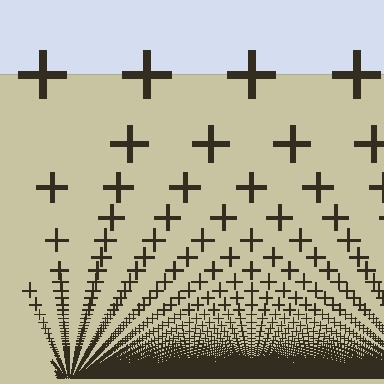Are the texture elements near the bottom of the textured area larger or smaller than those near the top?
Smaller. The gradient is inverted — elements near the bottom are smaller and denser.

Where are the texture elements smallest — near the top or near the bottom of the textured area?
Near the bottom.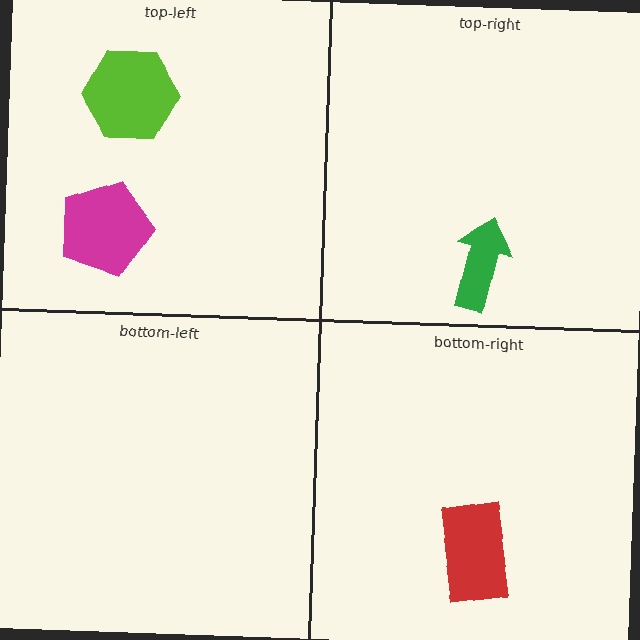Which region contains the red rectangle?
The bottom-right region.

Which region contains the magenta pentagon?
The top-left region.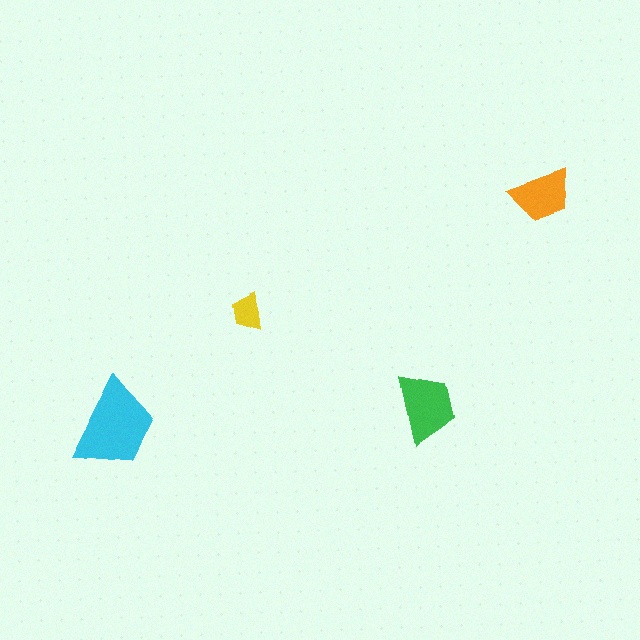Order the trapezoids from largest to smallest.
the cyan one, the green one, the orange one, the yellow one.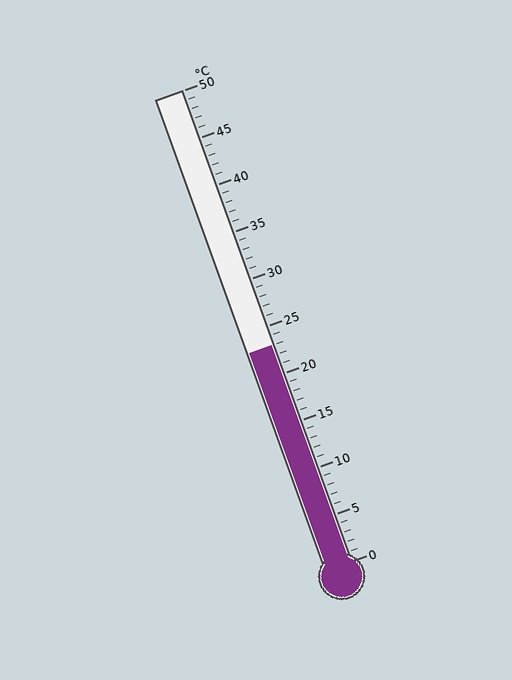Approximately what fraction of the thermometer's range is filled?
The thermometer is filled to approximately 45% of its range.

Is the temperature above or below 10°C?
The temperature is above 10°C.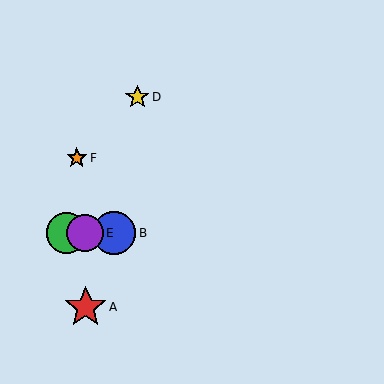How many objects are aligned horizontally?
3 objects (B, C, E) are aligned horizontally.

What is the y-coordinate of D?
Object D is at y≈97.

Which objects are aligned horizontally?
Objects B, C, E are aligned horizontally.